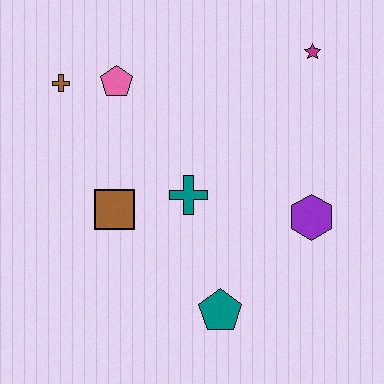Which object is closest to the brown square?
The teal cross is closest to the brown square.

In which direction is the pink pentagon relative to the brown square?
The pink pentagon is above the brown square.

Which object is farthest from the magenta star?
The teal pentagon is farthest from the magenta star.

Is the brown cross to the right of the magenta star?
No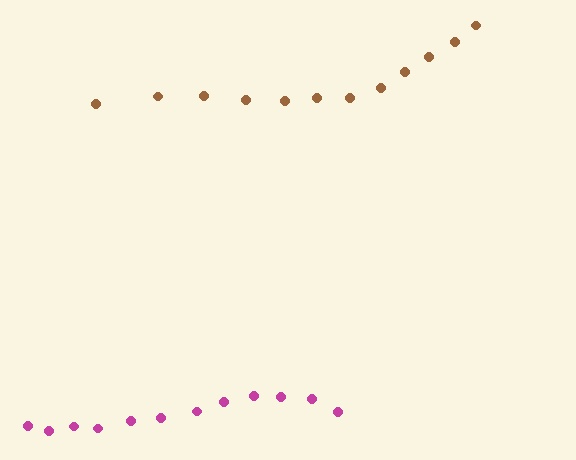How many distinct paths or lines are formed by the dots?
There are 2 distinct paths.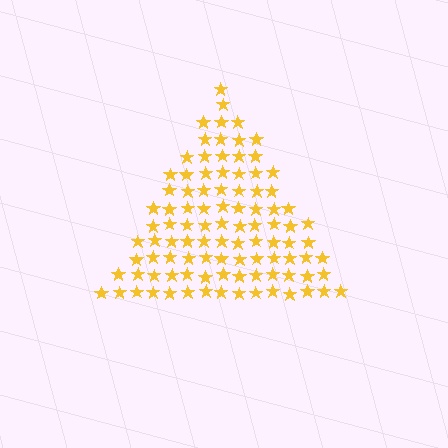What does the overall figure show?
The overall figure shows a triangle.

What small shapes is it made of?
It is made of small stars.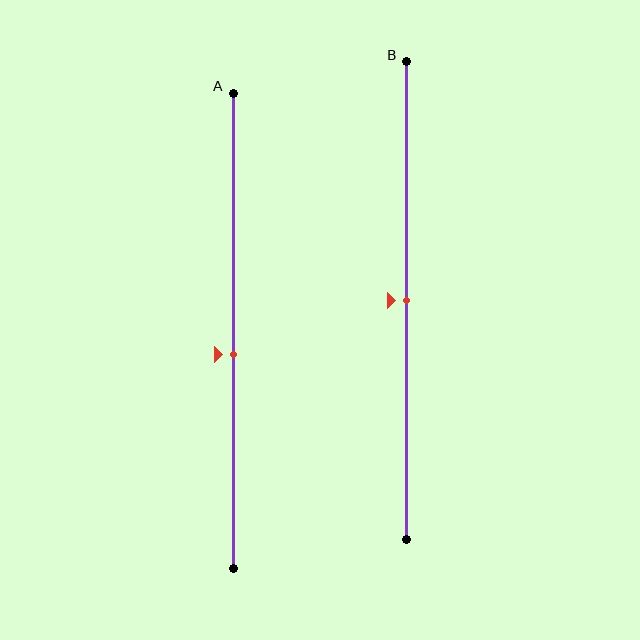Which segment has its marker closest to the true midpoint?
Segment B has its marker closest to the true midpoint.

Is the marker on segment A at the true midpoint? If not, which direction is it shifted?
No, the marker on segment A is shifted downward by about 5% of the segment length.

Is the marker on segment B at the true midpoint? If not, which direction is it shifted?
Yes, the marker on segment B is at the true midpoint.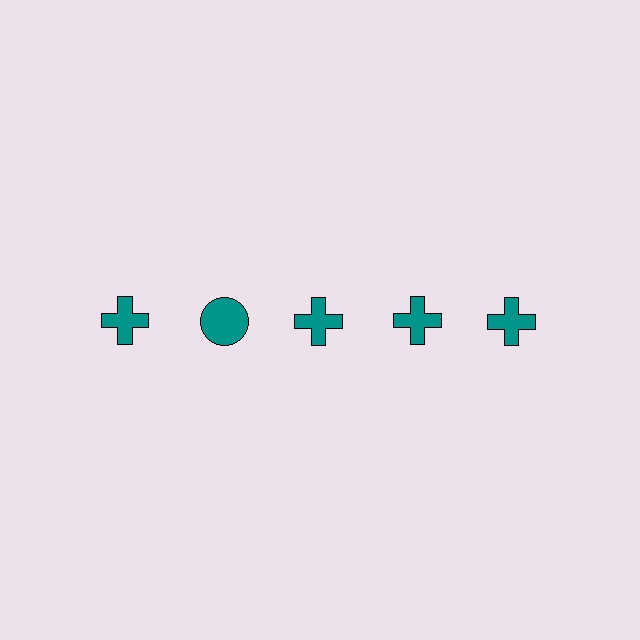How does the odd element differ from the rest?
It has a different shape: circle instead of cross.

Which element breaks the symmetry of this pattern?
The teal circle in the top row, second from left column breaks the symmetry. All other shapes are teal crosses.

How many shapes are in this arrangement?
There are 5 shapes arranged in a grid pattern.